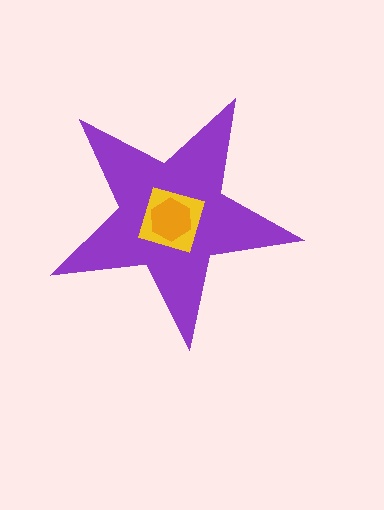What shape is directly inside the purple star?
The yellow square.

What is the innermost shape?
The orange hexagon.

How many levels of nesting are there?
3.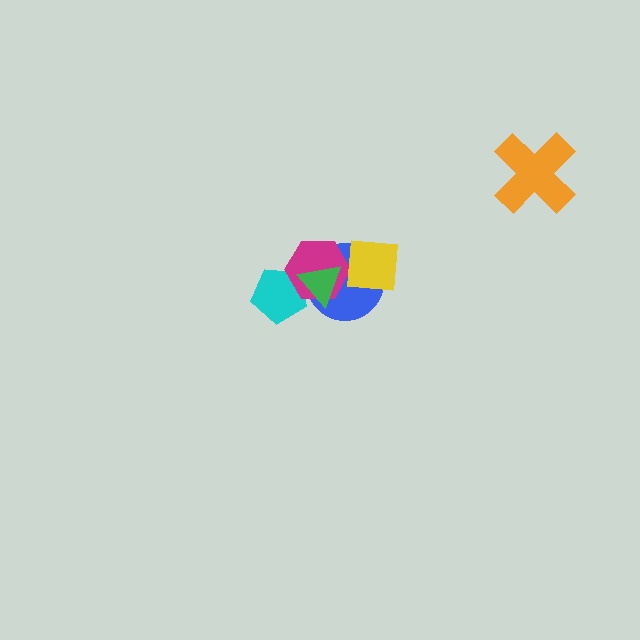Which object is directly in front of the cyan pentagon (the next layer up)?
The magenta hexagon is directly in front of the cyan pentagon.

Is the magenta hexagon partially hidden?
Yes, it is partially covered by another shape.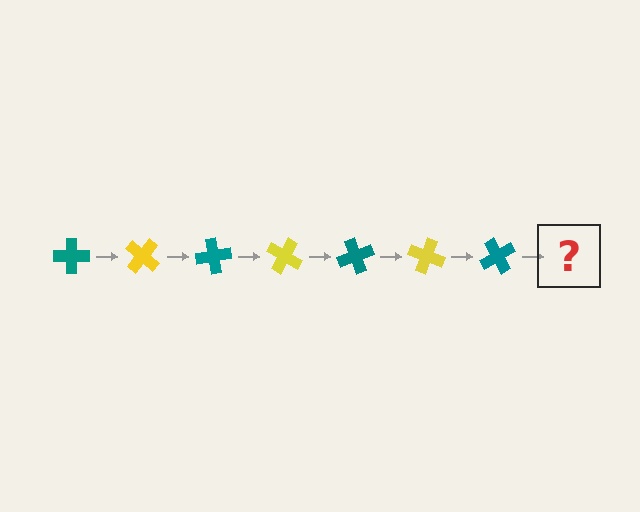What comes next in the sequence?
The next element should be a yellow cross, rotated 280 degrees from the start.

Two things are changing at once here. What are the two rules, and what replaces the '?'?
The two rules are that it rotates 40 degrees each step and the color cycles through teal and yellow. The '?' should be a yellow cross, rotated 280 degrees from the start.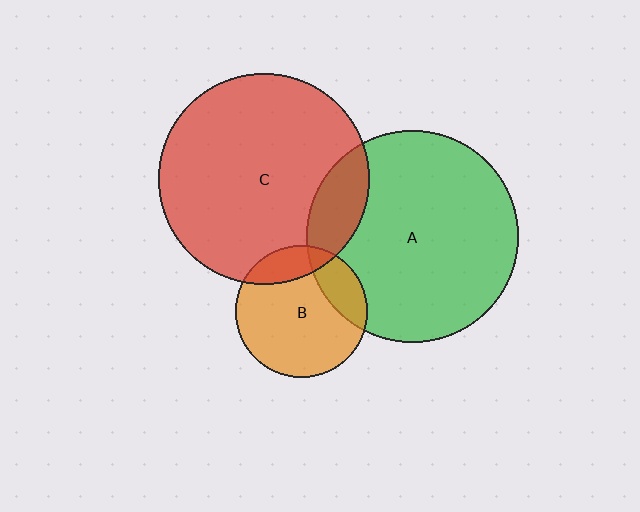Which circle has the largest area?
Circle A (green).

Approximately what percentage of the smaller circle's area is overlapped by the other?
Approximately 20%.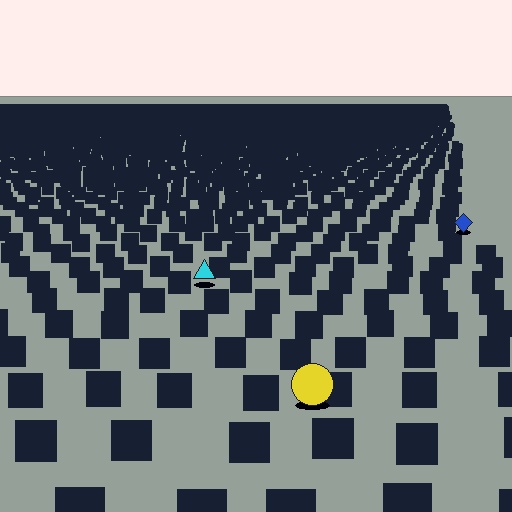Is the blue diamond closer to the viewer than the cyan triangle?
No. The cyan triangle is closer — you can tell from the texture gradient: the ground texture is coarser near it.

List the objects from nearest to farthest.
From nearest to farthest: the yellow circle, the cyan triangle, the blue diamond.